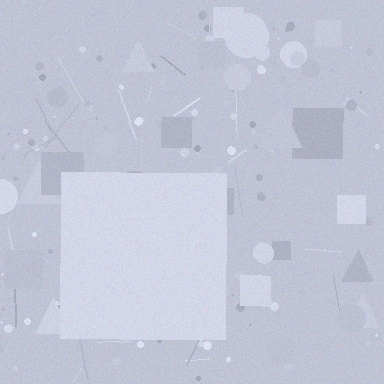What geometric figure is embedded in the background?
A square is embedded in the background.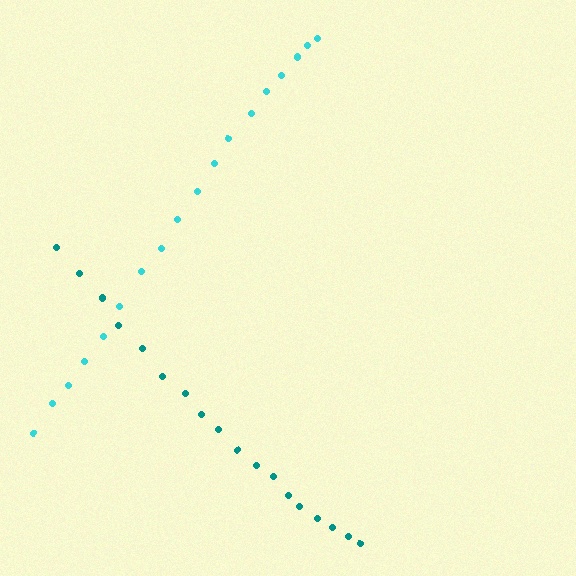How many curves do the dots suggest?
There are 2 distinct paths.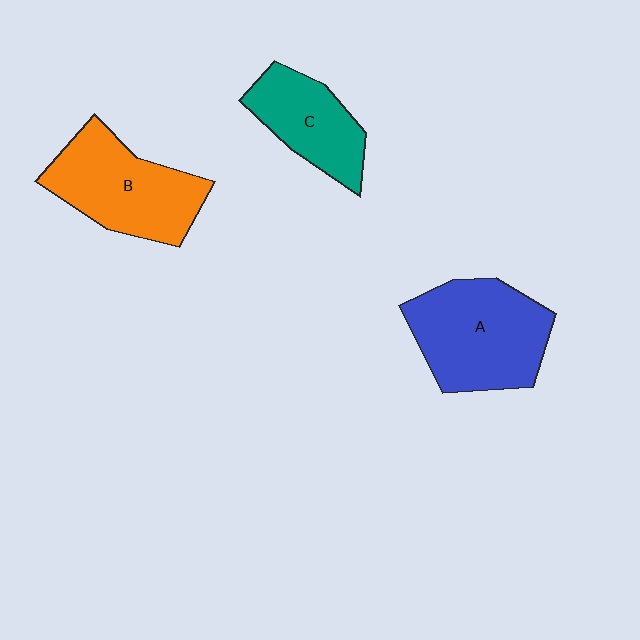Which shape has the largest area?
Shape A (blue).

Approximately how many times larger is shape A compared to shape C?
Approximately 1.5 times.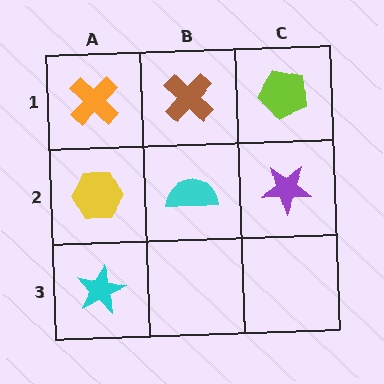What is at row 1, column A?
An orange cross.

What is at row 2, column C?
A purple star.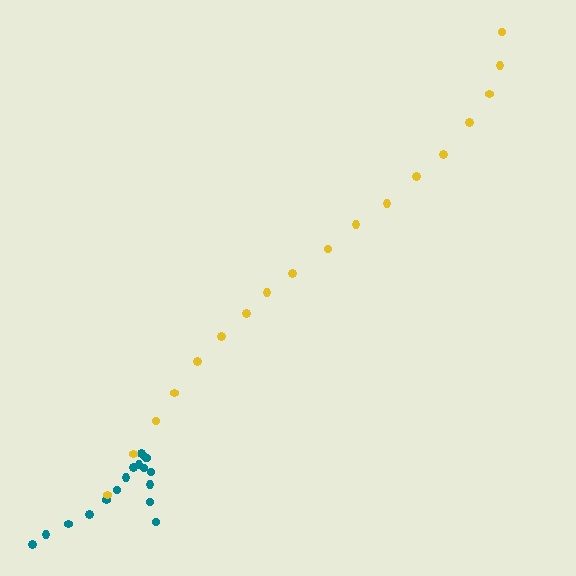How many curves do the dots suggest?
There are 2 distinct paths.